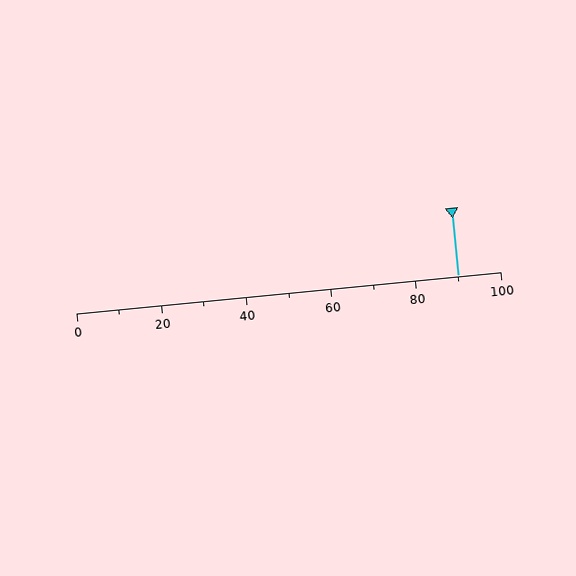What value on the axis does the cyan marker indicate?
The marker indicates approximately 90.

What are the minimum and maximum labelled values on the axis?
The axis runs from 0 to 100.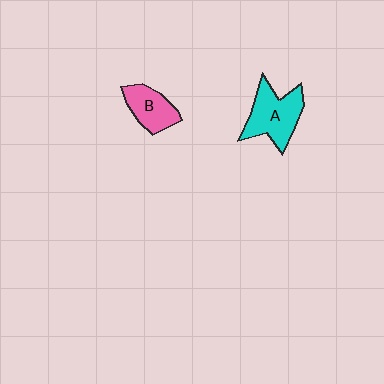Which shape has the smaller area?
Shape B (pink).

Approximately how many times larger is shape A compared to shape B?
Approximately 1.5 times.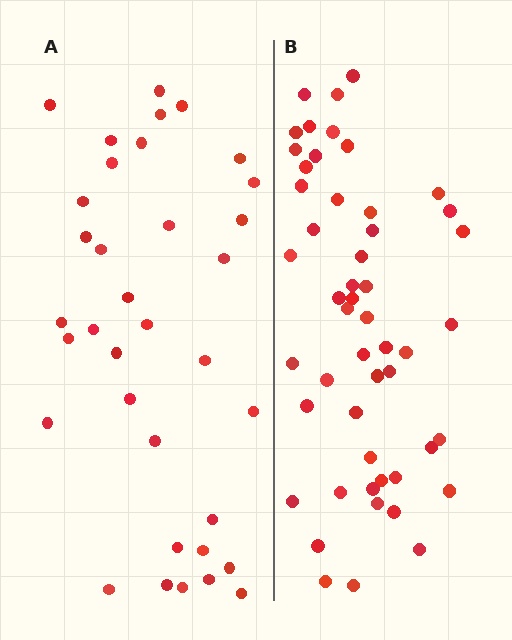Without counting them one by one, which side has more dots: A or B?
Region B (the right region) has more dots.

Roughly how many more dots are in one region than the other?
Region B has approximately 15 more dots than region A.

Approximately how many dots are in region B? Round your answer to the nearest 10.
About 50 dots. (The exact count is 51, which rounds to 50.)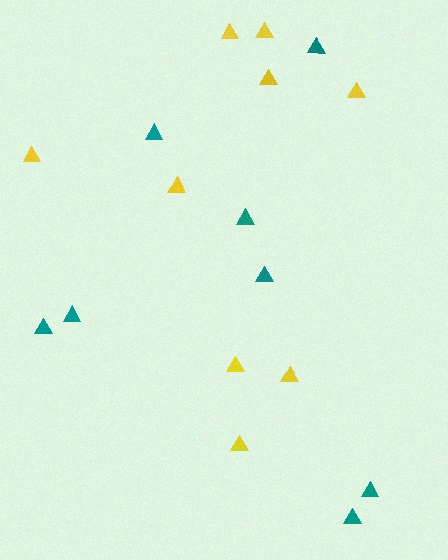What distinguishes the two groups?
There are 2 groups: one group of yellow triangles (9) and one group of teal triangles (8).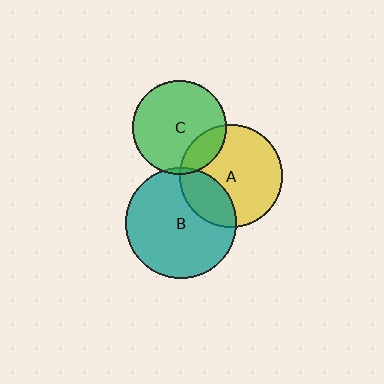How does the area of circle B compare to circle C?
Approximately 1.4 times.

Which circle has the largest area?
Circle B (teal).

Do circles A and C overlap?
Yes.